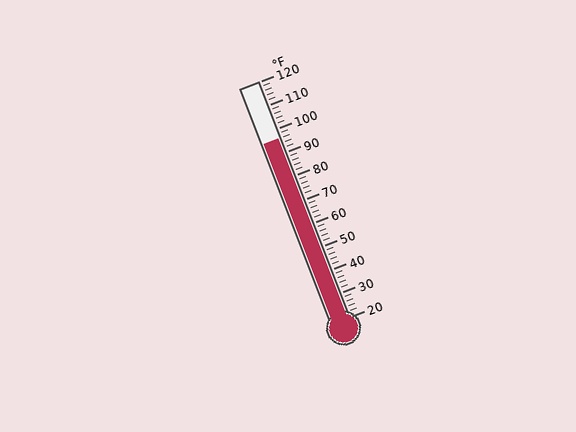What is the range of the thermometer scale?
The thermometer scale ranges from 20°F to 120°F.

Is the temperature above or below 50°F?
The temperature is above 50°F.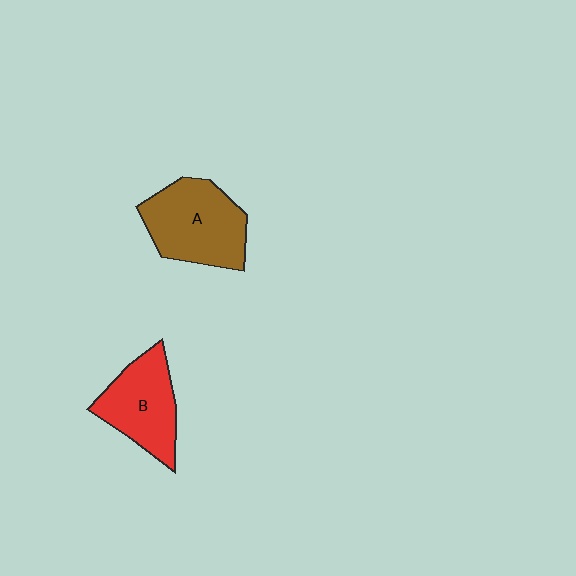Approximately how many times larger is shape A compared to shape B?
Approximately 1.2 times.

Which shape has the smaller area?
Shape B (red).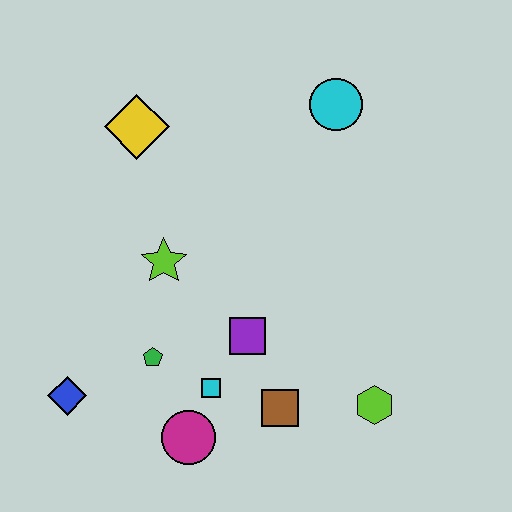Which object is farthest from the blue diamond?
The cyan circle is farthest from the blue diamond.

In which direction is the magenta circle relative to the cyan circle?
The magenta circle is below the cyan circle.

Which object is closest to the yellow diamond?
The lime star is closest to the yellow diamond.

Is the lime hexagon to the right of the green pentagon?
Yes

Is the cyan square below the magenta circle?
No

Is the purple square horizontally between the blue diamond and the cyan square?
No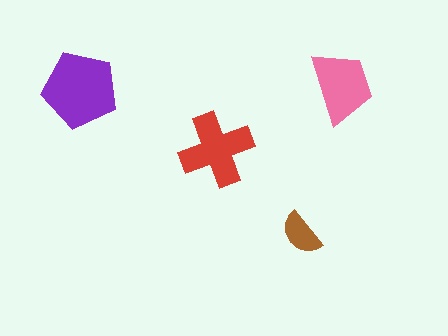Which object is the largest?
The purple pentagon.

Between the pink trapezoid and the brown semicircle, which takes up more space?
The pink trapezoid.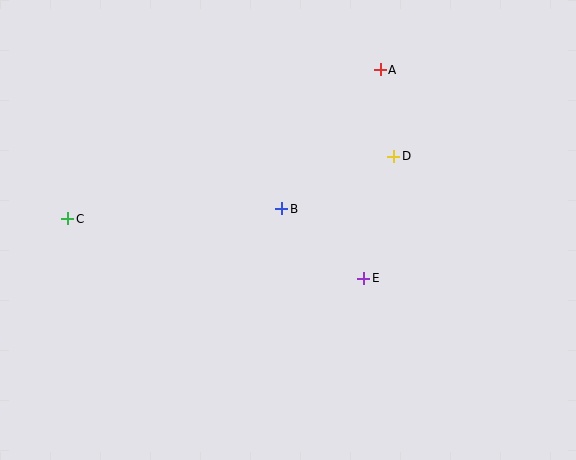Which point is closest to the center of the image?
Point B at (282, 209) is closest to the center.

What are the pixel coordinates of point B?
Point B is at (282, 209).